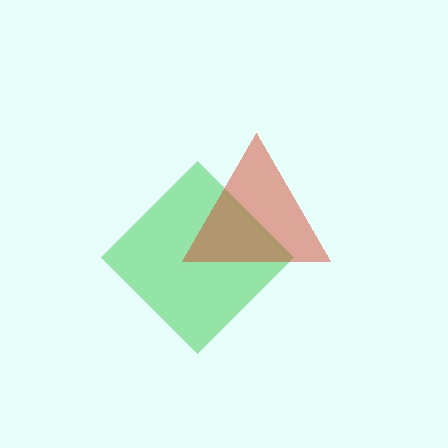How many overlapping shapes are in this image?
There are 2 overlapping shapes in the image.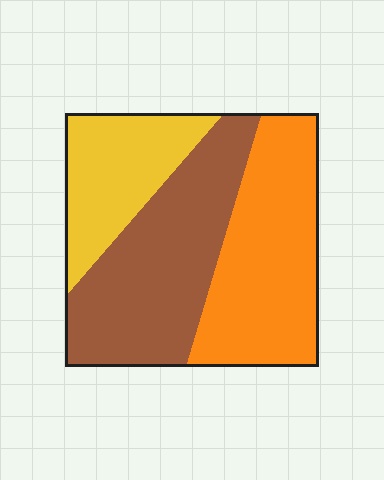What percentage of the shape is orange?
Orange covers roughly 35% of the shape.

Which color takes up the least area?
Yellow, at roughly 25%.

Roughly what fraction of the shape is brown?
Brown takes up about two fifths (2/5) of the shape.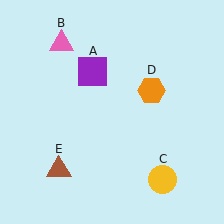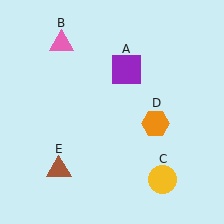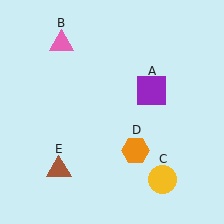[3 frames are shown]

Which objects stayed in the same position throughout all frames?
Pink triangle (object B) and yellow circle (object C) and brown triangle (object E) remained stationary.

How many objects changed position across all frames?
2 objects changed position: purple square (object A), orange hexagon (object D).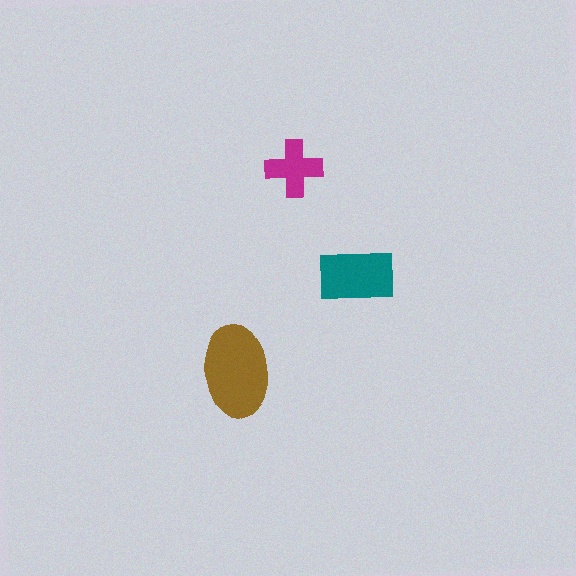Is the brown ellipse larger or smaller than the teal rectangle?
Larger.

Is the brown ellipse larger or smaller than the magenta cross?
Larger.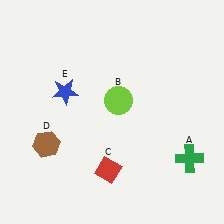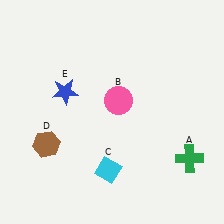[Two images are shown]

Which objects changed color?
B changed from lime to pink. C changed from red to cyan.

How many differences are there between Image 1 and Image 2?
There are 2 differences between the two images.